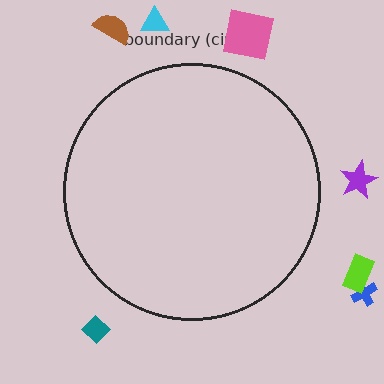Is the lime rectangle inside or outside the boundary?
Outside.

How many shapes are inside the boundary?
0 inside, 7 outside.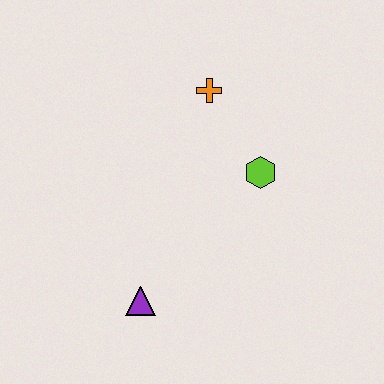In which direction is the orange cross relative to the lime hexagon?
The orange cross is above the lime hexagon.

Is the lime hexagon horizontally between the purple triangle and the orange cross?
No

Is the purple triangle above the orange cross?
No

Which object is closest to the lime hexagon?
The orange cross is closest to the lime hexagon.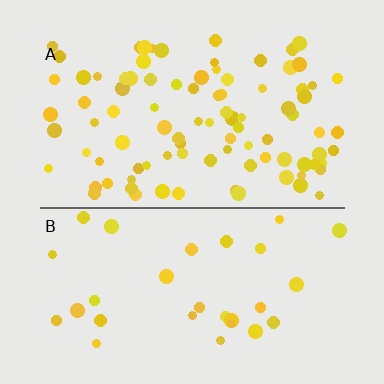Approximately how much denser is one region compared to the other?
Approximately 3.0× — region A over region B.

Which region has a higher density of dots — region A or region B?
A (the top).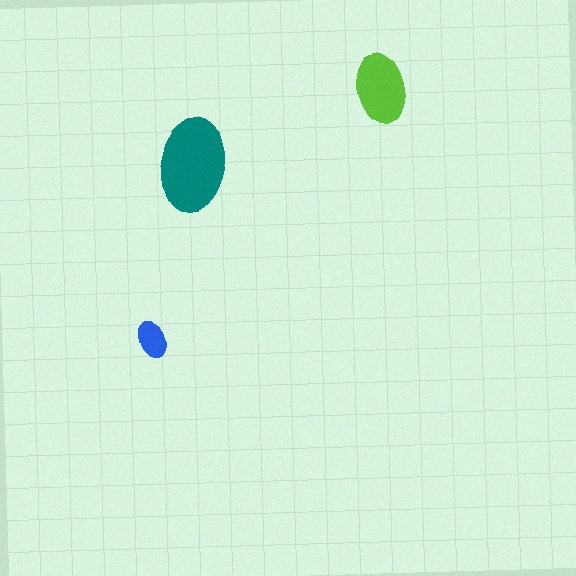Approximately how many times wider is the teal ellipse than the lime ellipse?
About 1.5 times wider.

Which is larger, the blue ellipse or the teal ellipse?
The teal one.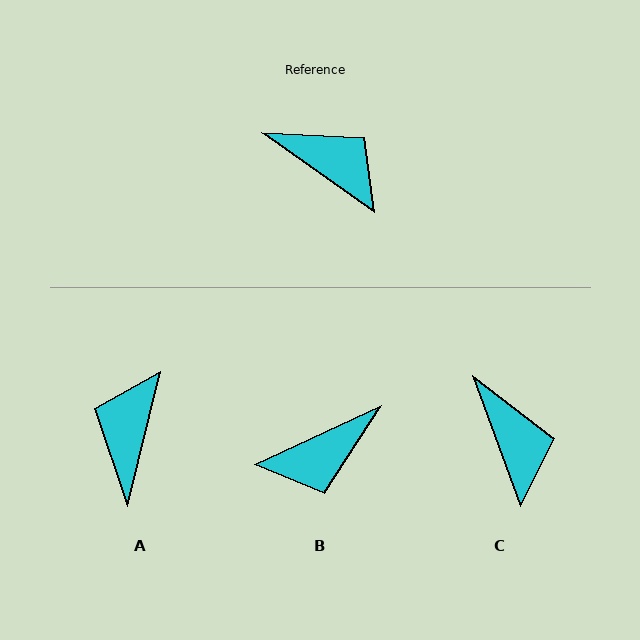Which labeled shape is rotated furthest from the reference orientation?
B, about 120 degrees away.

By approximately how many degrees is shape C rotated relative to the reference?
Approximately 35 degrees clockwise.